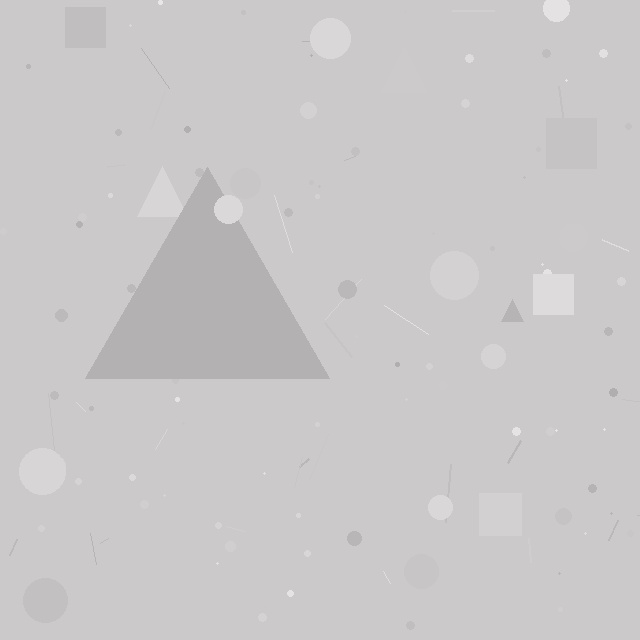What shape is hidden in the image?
A triangle is hidden in the image.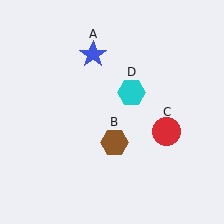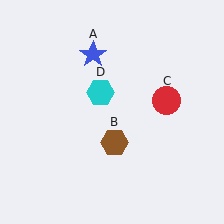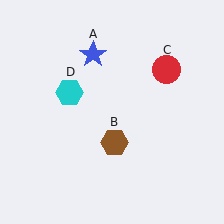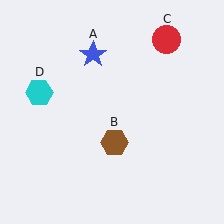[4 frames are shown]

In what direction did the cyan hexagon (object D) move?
The cyan hexagon (object D) moved left.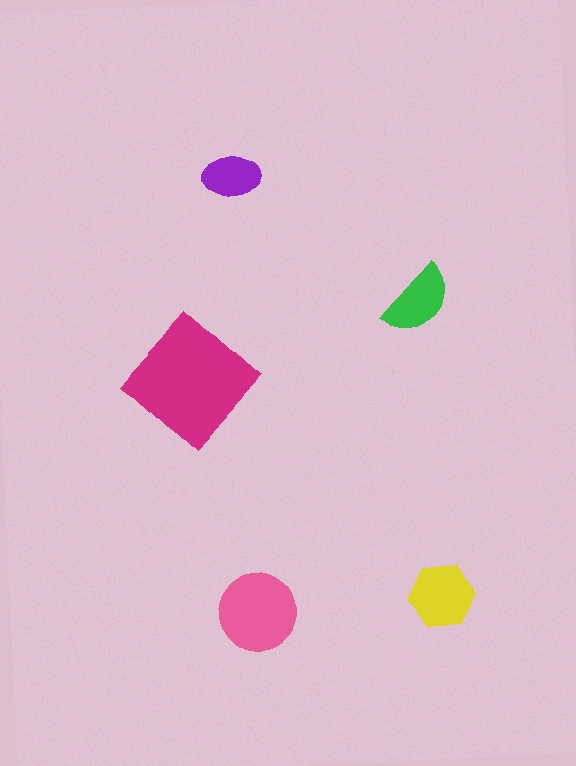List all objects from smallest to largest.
The purple ellipse, the green semicircle, the yellow hexagon, the pink circle, the magenta diamond.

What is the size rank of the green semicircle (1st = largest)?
4th.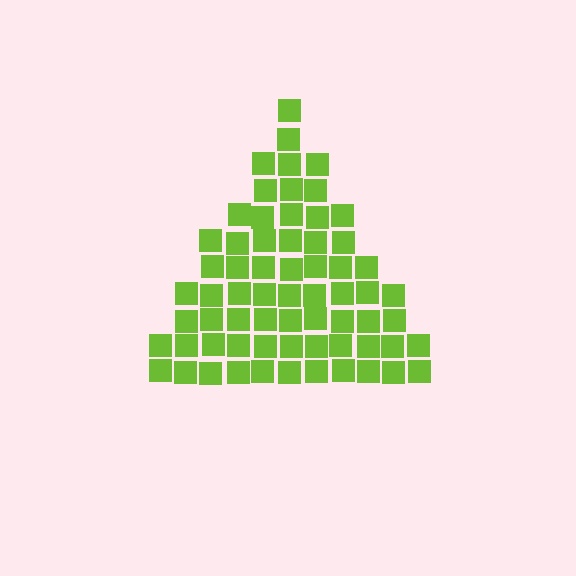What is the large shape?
The large shape is a triangle.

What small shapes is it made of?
It is made of small squares.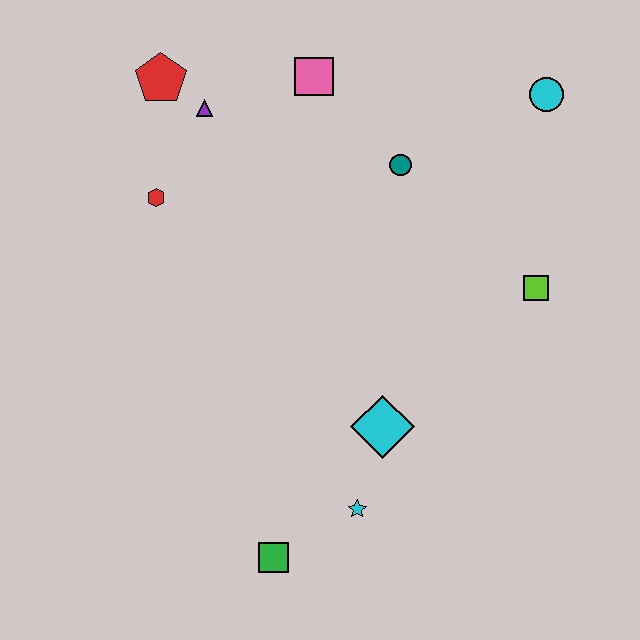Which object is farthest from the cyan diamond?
The red pentagon is farthest from the cyan diamond.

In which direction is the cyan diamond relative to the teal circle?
The cyan diamond is below the teal circle.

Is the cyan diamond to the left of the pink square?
No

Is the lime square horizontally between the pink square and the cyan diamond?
No